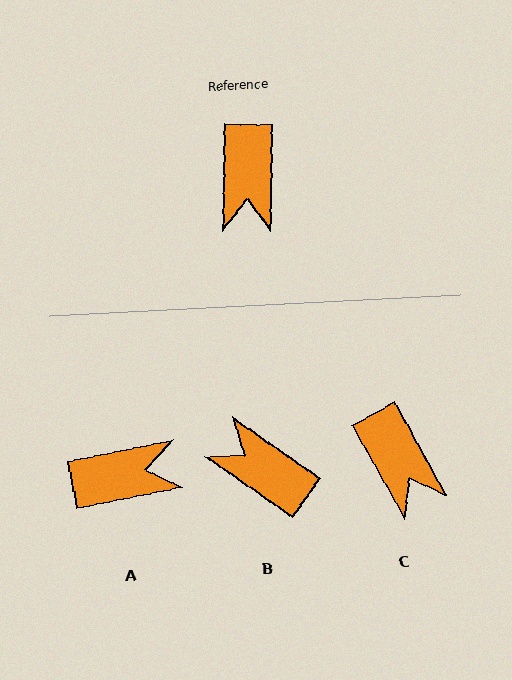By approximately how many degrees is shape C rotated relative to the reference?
Approximately 30 degrees counter-clockwise.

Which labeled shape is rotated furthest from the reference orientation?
B, about 124 degrees away.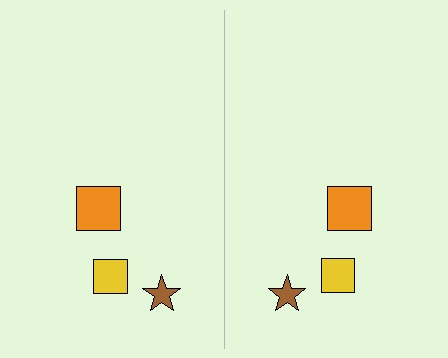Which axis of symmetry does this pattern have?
The pattern has a vertical axis of symmetry running through the center of the image.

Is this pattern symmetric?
Yes, this pattern has bilateral (reflection) symmetry.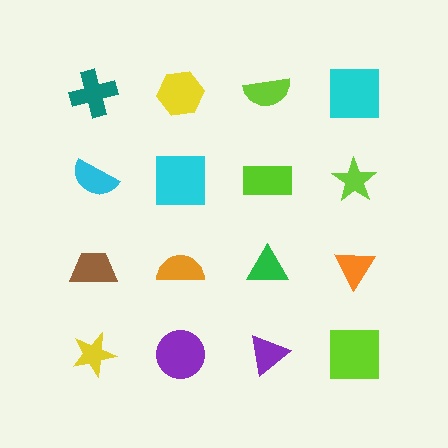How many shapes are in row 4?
4 shapes.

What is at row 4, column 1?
A yellow star.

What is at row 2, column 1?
A cyan semicircle.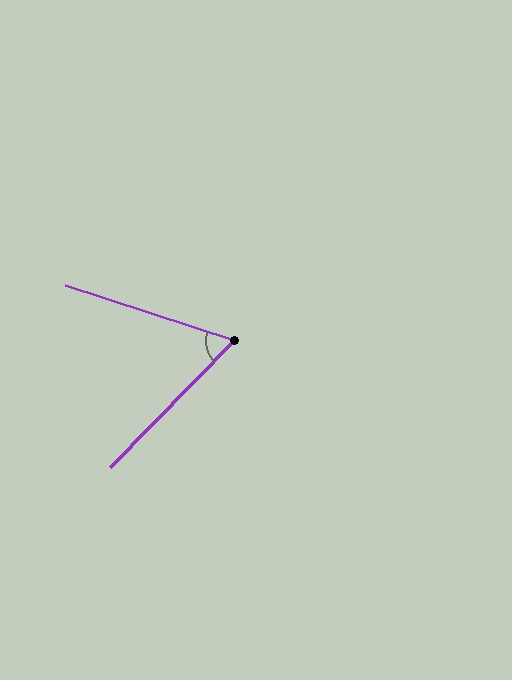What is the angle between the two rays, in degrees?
Approximately 64 degrees.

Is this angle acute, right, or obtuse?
It is acute.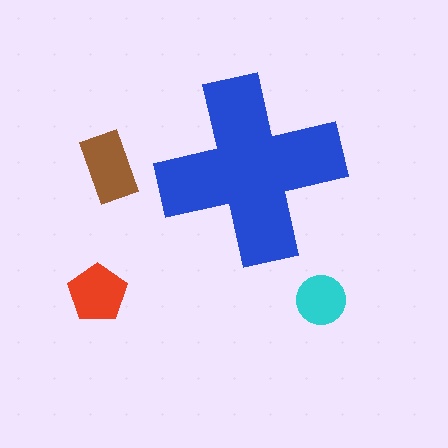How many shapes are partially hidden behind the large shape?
0 shapes are partially hidden.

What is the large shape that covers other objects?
A blue cross.